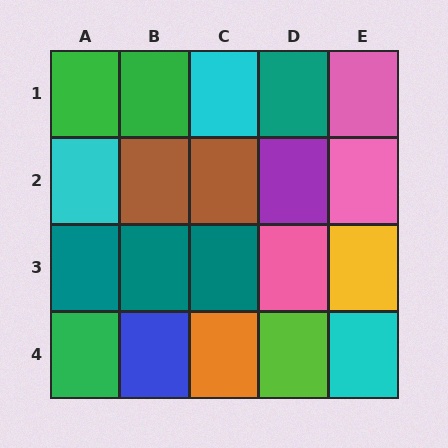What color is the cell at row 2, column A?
Cyan.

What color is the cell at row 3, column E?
Yellow.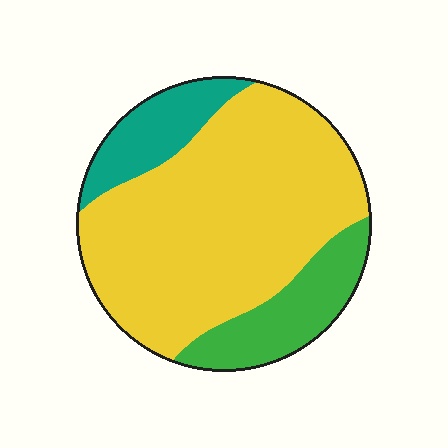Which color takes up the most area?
Yellow, at roughly 70%.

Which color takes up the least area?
Teal, at roughly 15%.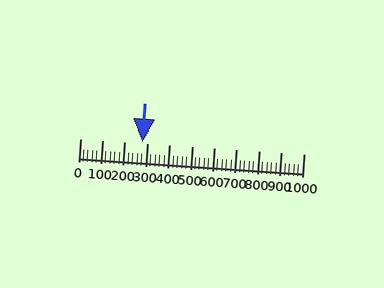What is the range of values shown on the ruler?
The ruler shows values from 0 to 1000.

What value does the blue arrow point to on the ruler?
The blue arrow points to approximately 280.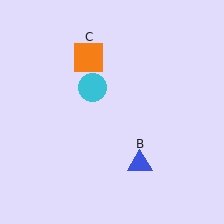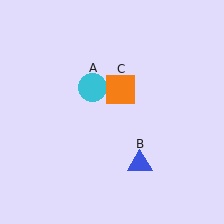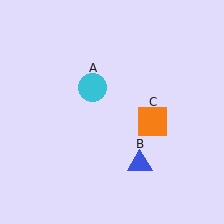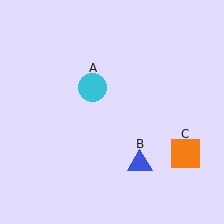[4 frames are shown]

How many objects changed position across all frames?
1 object changed position: orange square (object C).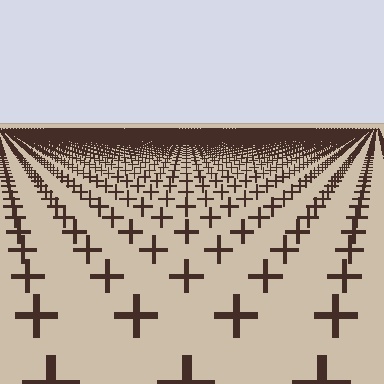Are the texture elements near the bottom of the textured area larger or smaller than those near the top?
Larger. Near the bottom, elements are closer to the viewer and appear at a bigger on-screen size.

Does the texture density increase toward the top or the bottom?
Density increases toward the top.